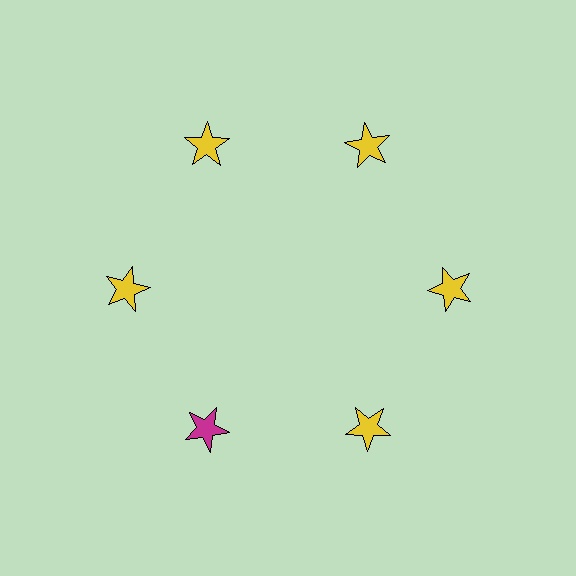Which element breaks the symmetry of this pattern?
The magenta star at roughly the 7 o'clock position breaks the symmetry. All other shapes are yellow stars.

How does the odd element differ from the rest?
It has a different color: magenta instead of yellow.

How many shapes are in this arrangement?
There are 6 shapes arranged in a ring pattern.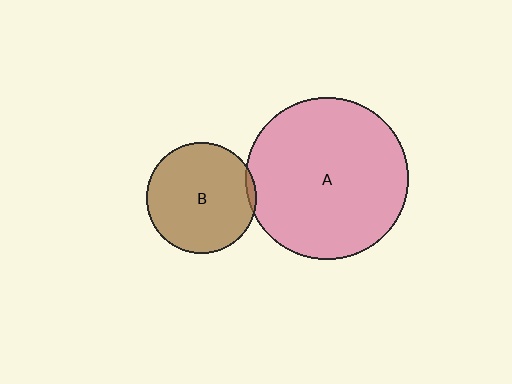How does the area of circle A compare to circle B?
Approximately 2.2 times.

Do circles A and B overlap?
Yes.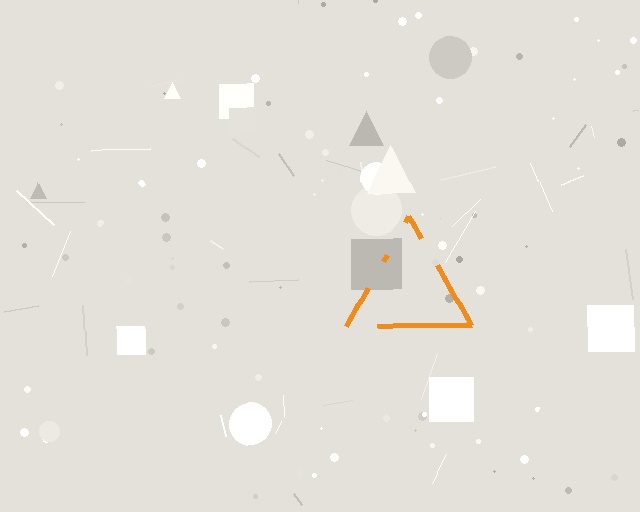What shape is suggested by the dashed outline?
The dashed outline suggests a triangle.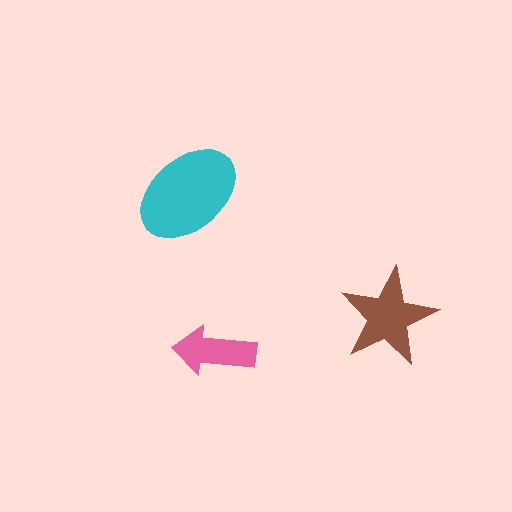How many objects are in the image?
There are 3 objects in the image.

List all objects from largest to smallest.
The cyan ellipse, the brown star, the pink arrow.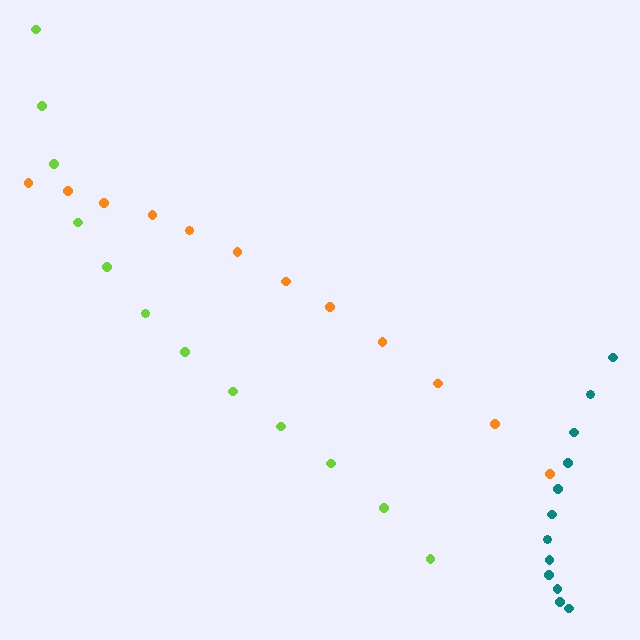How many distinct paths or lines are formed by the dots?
There are 3 distinct paths.